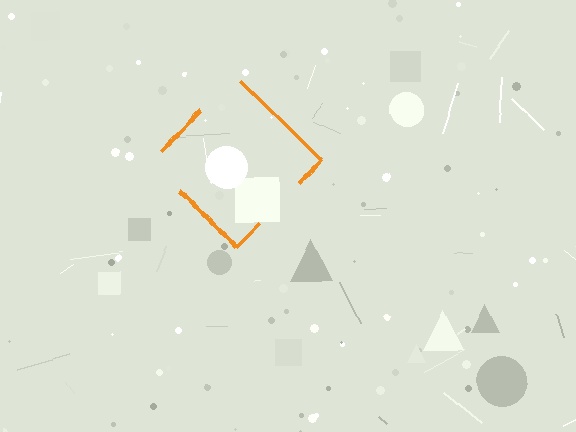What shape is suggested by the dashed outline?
The dashed outline suggests a diamond.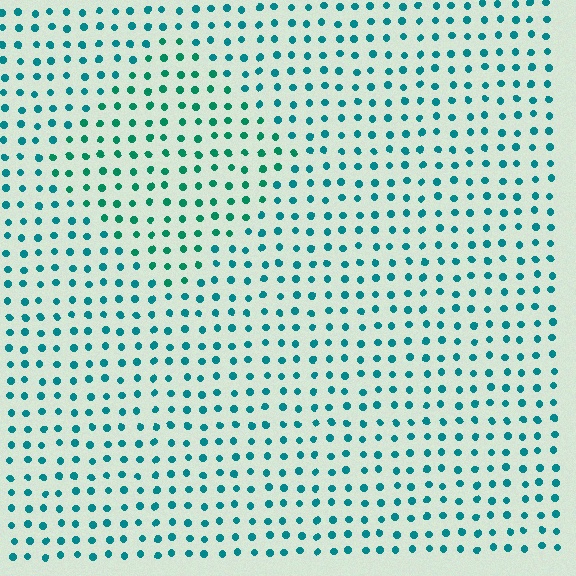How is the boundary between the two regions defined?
The boundary is defined purely by a slight shift in hue (about 23 degrees). Spacing, size, and orientation are identical on both sides.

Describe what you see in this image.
The image is filled with small teal elements in a uniform arrangement. A diamond-shaped region is visible where the elements are tinted to a slightly different hue, forming a subtle color boundary.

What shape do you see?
I see a diamond.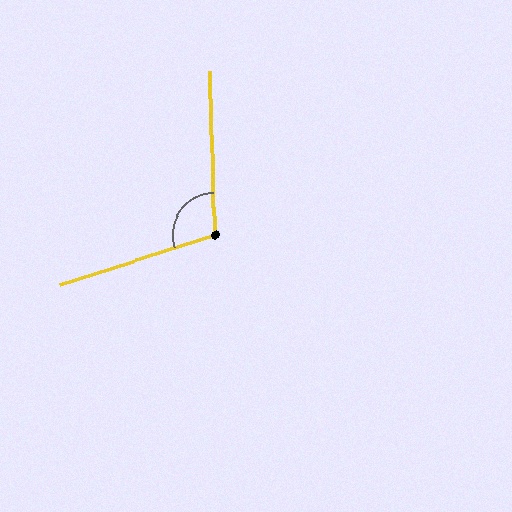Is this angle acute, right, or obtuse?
It is obtuse.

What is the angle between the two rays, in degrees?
Approximately 106 degrees.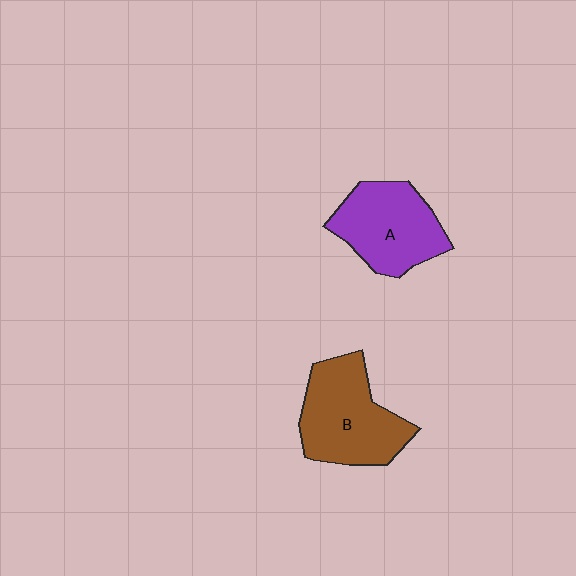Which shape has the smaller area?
Shape A (purple).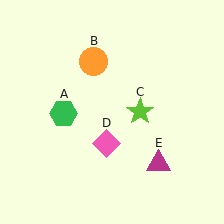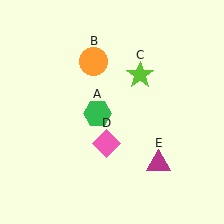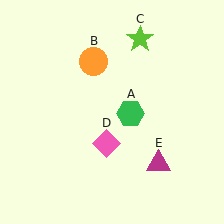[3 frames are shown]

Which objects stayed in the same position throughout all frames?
Orange circle (object B) and pink diamond (object D) and magenta triangle (object E) remained stationary.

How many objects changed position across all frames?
2 objects changed position: green hexagon (object A), lime star (object C).